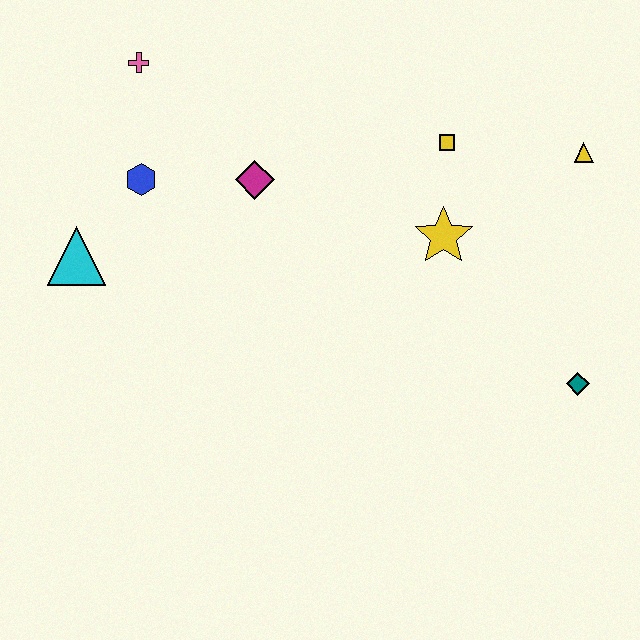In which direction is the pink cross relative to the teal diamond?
The pink cross is to the left of the teal diamond.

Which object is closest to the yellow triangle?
The yellow square is closest to the yellow triangle.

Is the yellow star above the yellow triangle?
No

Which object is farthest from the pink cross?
The teal diamond is farthest from the pink cross.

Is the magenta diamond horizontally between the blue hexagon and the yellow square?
Yes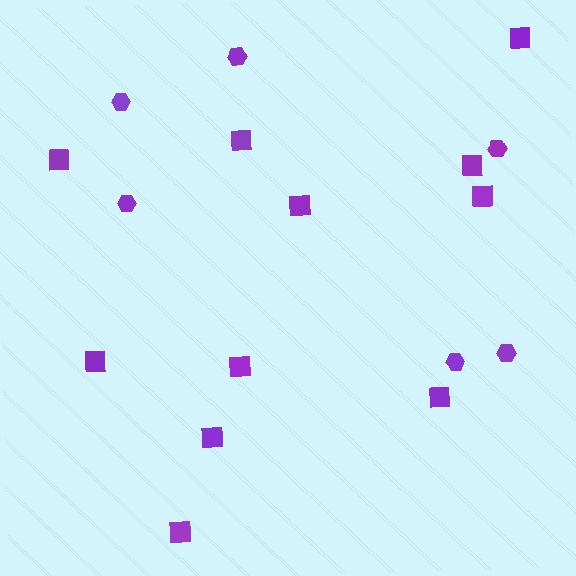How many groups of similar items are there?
There are 2 groups: one group of squares (11) and one group of hexagons (6).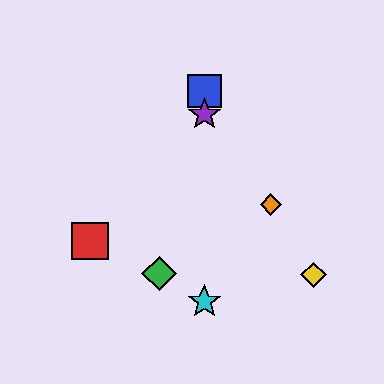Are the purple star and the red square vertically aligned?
No, the purple star is at x≈204 and the red square is at x≈90.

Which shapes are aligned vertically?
The blue square, the purple star, the cyan star are aligned vertically.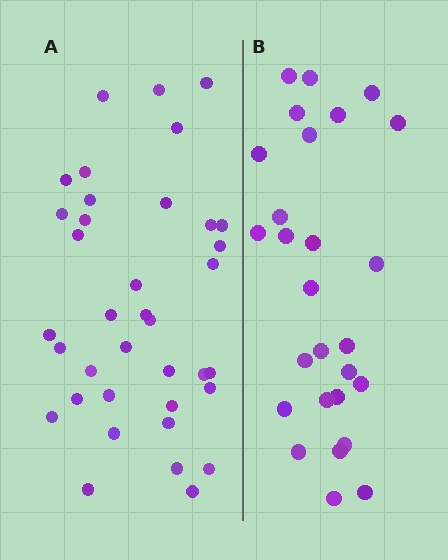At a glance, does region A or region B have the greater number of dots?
Region A (the left region) has more dots.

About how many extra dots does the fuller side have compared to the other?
Region A has roughly 10 or so more dots than region B.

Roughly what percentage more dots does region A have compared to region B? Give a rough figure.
About 35% more.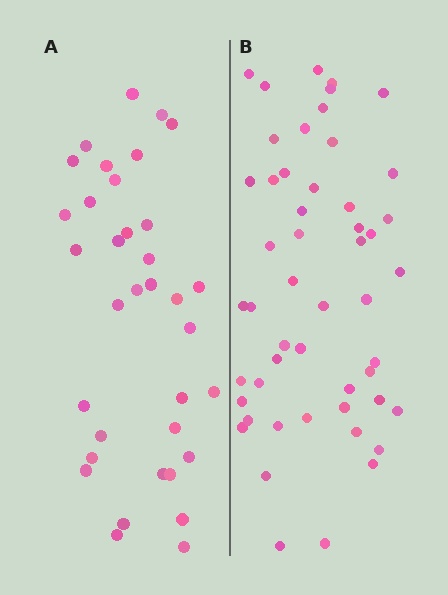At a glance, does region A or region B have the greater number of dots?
Region B (the right region) has more dots.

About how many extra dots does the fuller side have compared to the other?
Region B has approximately 15 more dots than region A.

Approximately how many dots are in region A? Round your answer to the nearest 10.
About 40 dots. (The exact count is 35, which rounds to 40.)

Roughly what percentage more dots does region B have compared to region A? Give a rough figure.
About 45% more.